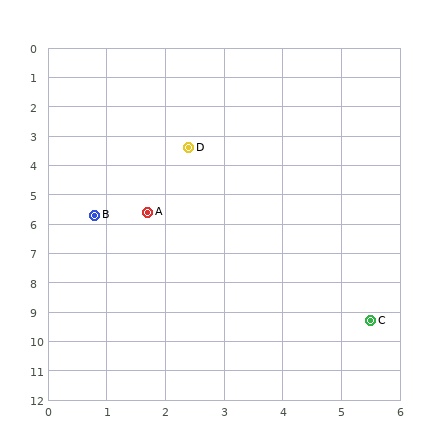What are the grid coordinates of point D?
Point D is at approximately (2.4, 3.4).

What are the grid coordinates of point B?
Point B is at approximately (0.8, 5.7).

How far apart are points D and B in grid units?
Points D and B are about 2.8 grid units apart.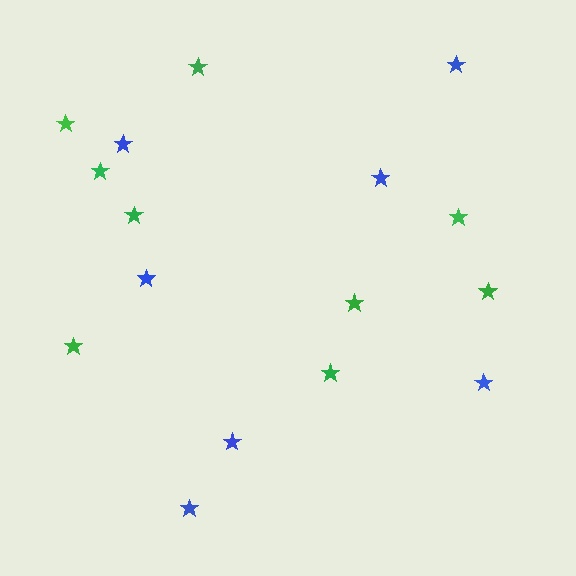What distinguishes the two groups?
There are 2 groups: one group of green stars (9) and one group of blue stars (7).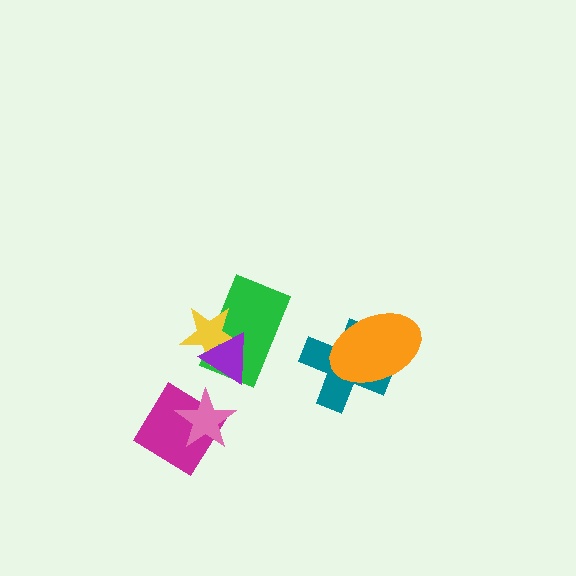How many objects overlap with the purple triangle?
2 objects overlap with the purple triangle.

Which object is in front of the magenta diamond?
The pink star is in front of the magenta diamond.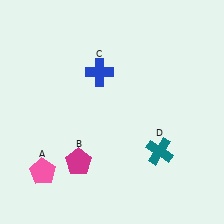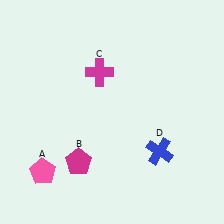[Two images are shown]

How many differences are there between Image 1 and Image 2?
There are 2 differences between the two images.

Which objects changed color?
C changed from blue to magenta. D changed from teal to blue.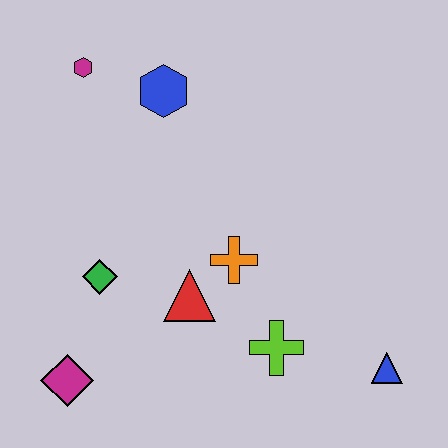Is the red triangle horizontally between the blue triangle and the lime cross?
No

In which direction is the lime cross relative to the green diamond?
The lime cross is to the right of the green diamond.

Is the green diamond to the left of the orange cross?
Yes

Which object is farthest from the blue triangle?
The magenta hexagon is farthest from the blue triangle.